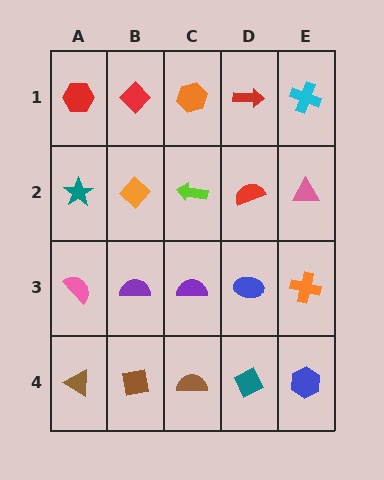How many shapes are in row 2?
5 shapes.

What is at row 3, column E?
An orange cross.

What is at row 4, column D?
A teal diamond.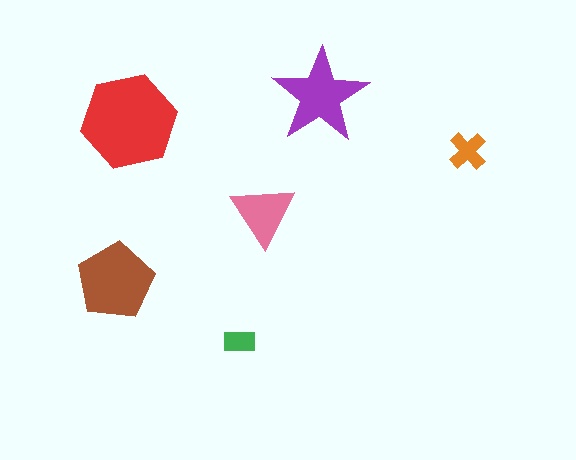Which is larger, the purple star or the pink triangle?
The purple star.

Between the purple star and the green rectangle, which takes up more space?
The purple star.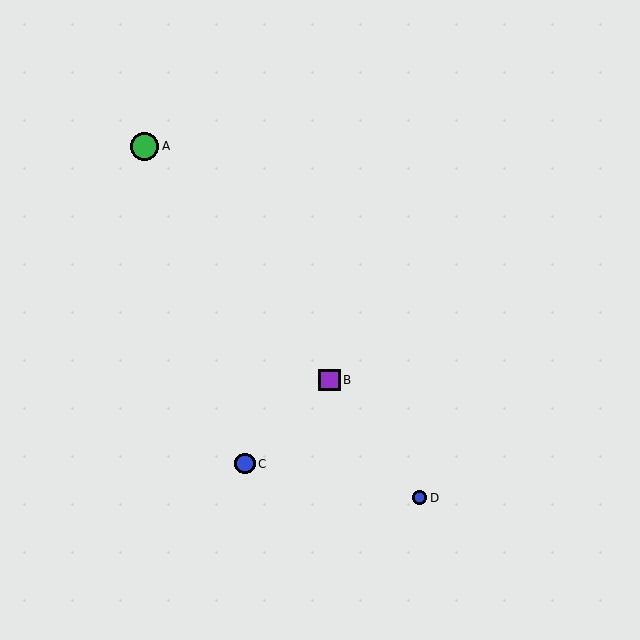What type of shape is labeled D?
Shape D is a blue circle.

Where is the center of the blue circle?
The center of the blue circle is at (420, 498).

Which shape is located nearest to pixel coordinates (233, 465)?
The blue circle (labeled C) at (245, 464) is nearest to that location.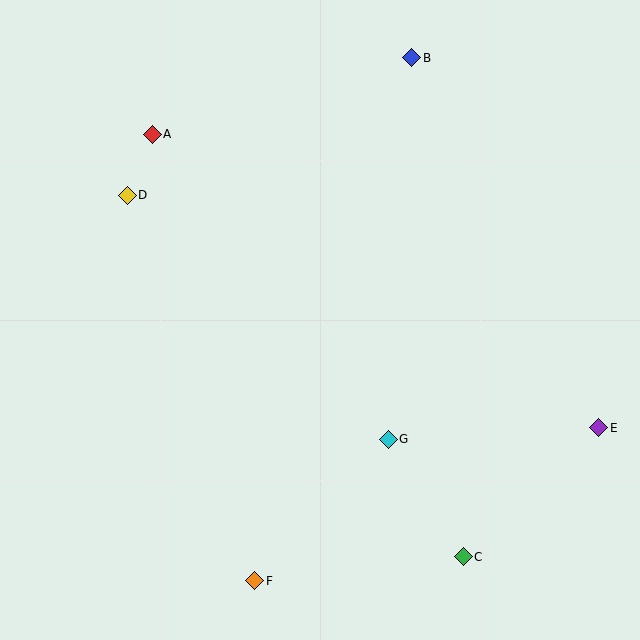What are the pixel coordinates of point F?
Point F is at (255, 581).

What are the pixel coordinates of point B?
Point B is at (412, 58).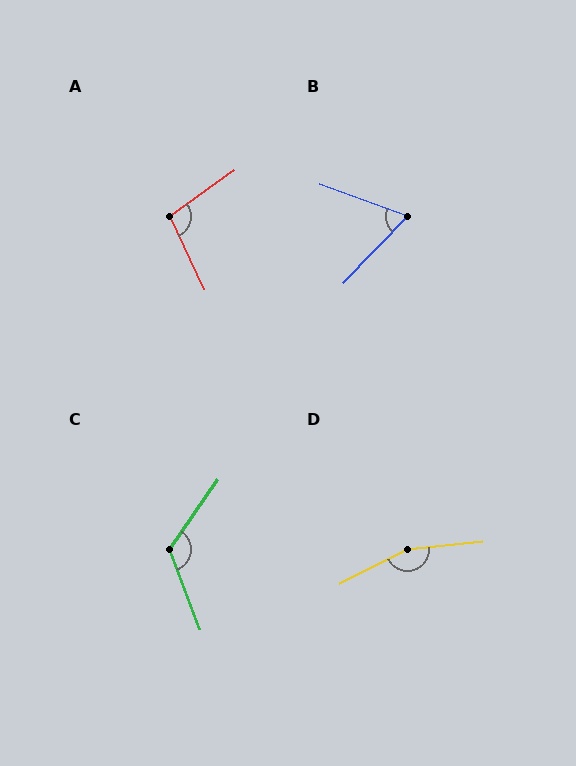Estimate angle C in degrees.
Approximately 124 degrees.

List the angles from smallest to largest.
B (66°), A (100°), C (124°), D (159°).